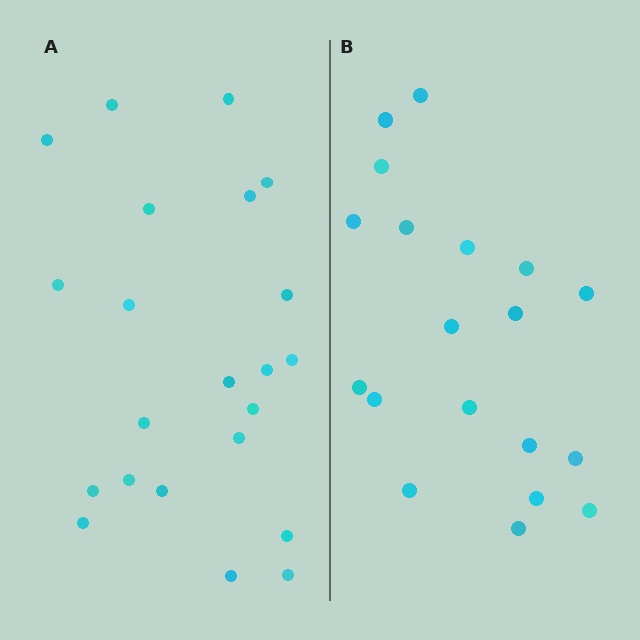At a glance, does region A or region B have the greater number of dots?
Region A (the left region) has more dots.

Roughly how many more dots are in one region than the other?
Region A has just a few more — roughly 2 or 3 more dots than region B.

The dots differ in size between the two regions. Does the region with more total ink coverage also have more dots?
No. Region B has more total ink coverage because its dots are larger, but region A actually contains more individual dots. Total area can be misleading — the number of items is what matters here.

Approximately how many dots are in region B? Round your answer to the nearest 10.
About 20 dots. (The exact count is 19, which rounds to 20.)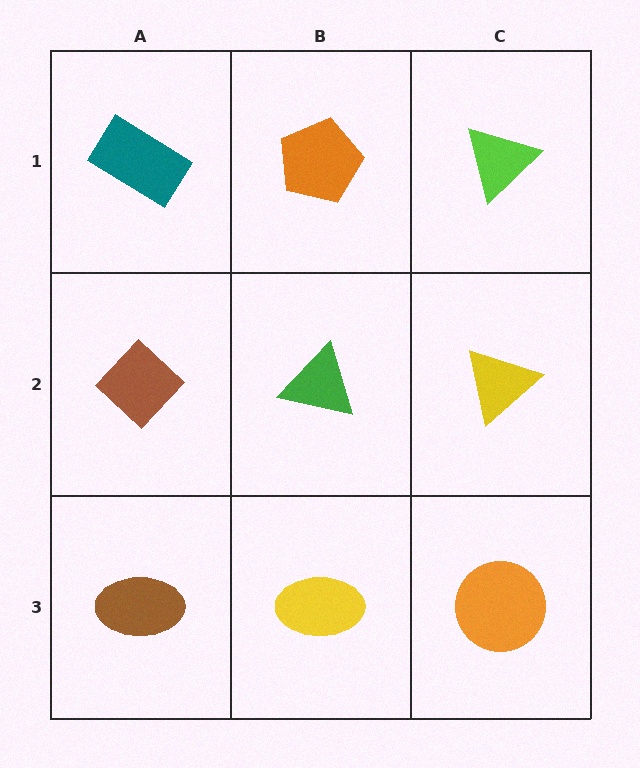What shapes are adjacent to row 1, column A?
A brown diamond (row 2, column A), an orange pentagon (row 1, column B).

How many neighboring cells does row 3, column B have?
3.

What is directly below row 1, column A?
A brown diamond.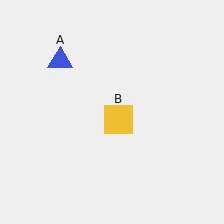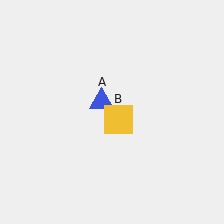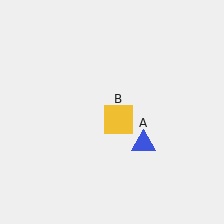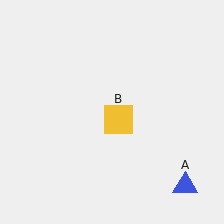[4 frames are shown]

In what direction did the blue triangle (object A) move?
The blue triangle (object A) moved down and to the right.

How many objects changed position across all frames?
1 object changed position: blue triangle (object A).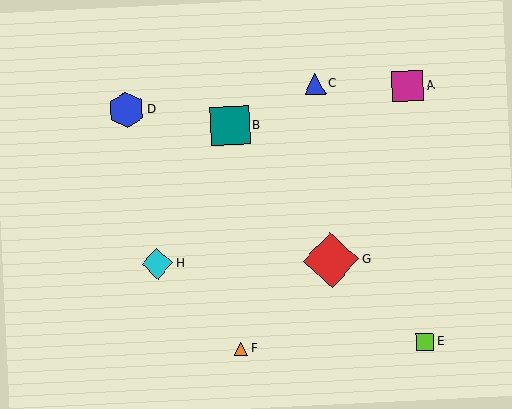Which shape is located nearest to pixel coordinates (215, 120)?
The teal square (labeled B) at (230, 126) is nearest to that location.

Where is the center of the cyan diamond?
The center of the cyan diamond is at (157, 264).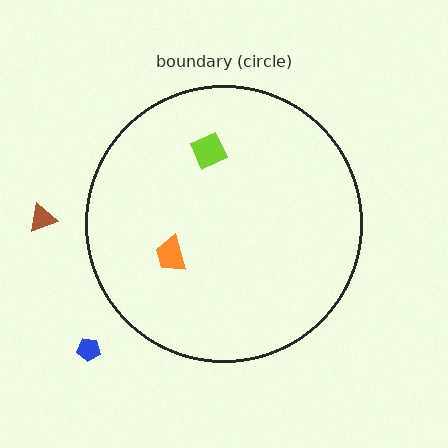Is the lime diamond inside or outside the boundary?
Inside.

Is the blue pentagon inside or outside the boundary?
Outside.